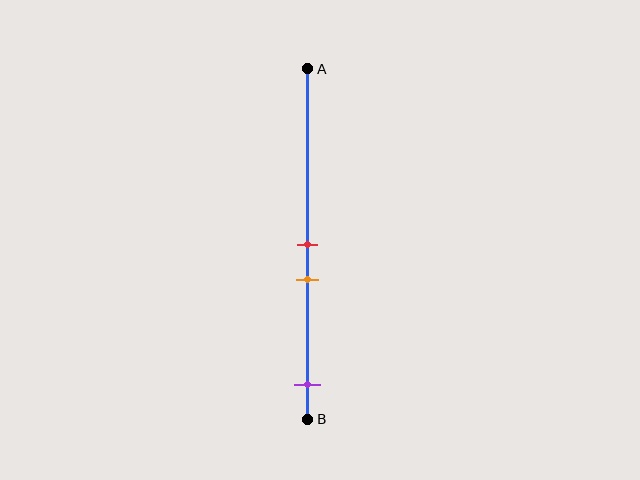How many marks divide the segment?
There are 3 marks dividing the segment.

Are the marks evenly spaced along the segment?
No, the marks are not evenly spaced.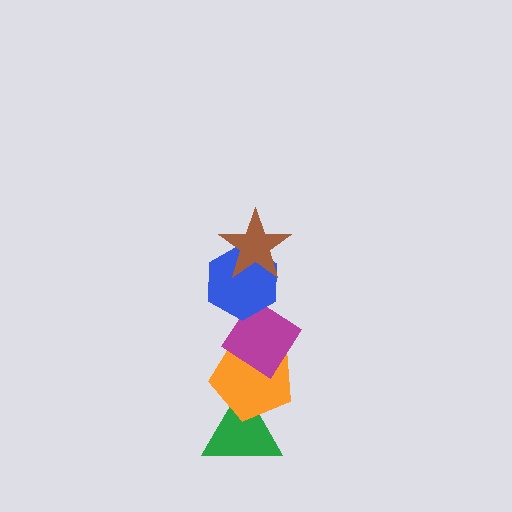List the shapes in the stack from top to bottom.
From top to bottom: the brown star, the blue hexagon, the magenta diamond, the orange pentagon, the green triangle.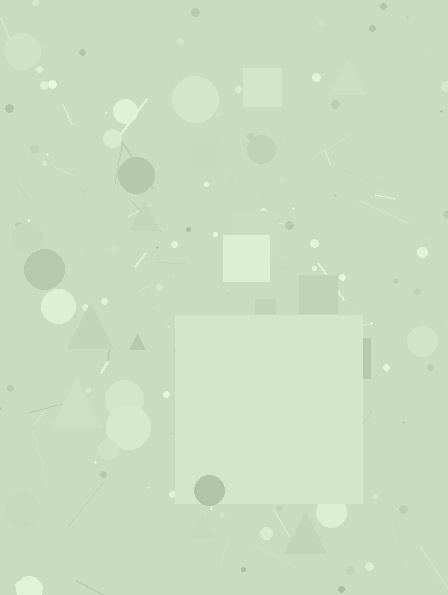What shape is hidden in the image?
A square is hidden in the image.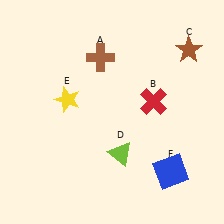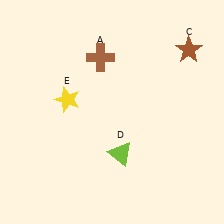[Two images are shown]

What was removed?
The blue square (F), the red cross (B) were removed in Image 2.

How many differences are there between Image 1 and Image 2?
There are 2 differences between the two images.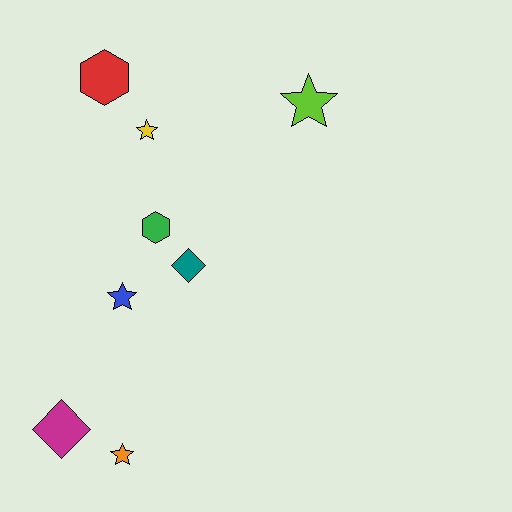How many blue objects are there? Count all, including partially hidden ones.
There is 1 blue object.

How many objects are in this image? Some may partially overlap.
There are 8 objects.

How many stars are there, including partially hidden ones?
There are 4 stars.